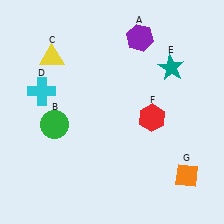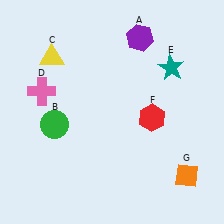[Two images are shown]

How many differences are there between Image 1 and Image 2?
There is 1 difference between the two images.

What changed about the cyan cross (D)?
In Image 1, D is cyan. In Image 2, it changed to pink.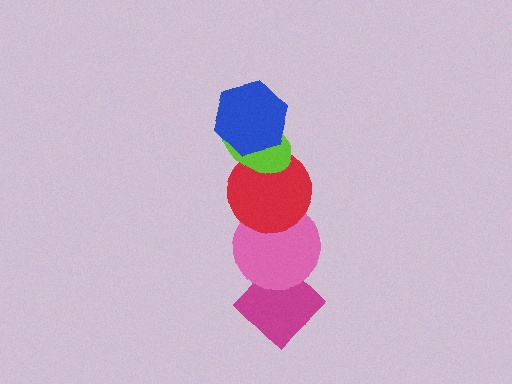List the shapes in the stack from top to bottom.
From top to bottom: the blue hexagon, the lime ellipse, the red circle, the pink circle, the magenta diamond.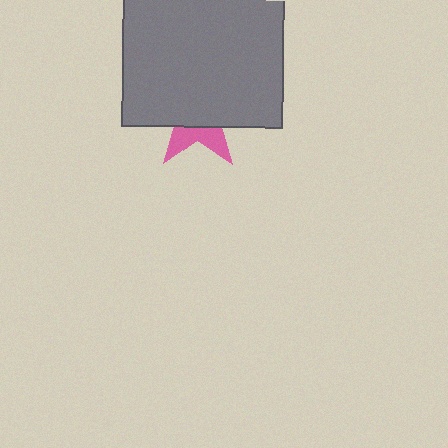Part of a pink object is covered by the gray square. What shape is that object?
It is a star.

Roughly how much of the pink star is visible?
A small part of it is visible (roughly 32%).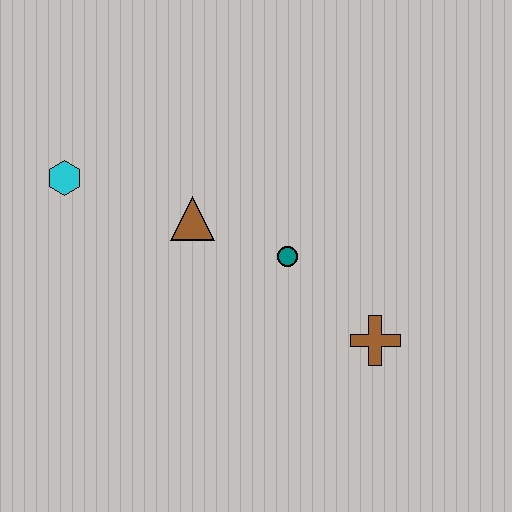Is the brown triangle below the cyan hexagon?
Yes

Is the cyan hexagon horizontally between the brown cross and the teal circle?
No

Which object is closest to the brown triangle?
The teal circle is closest to the brown triangle.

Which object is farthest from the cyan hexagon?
The brown cross is farthest from the cyan hexagon.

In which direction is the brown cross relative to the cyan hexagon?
The brown cross is to the right of the cyan hexagon.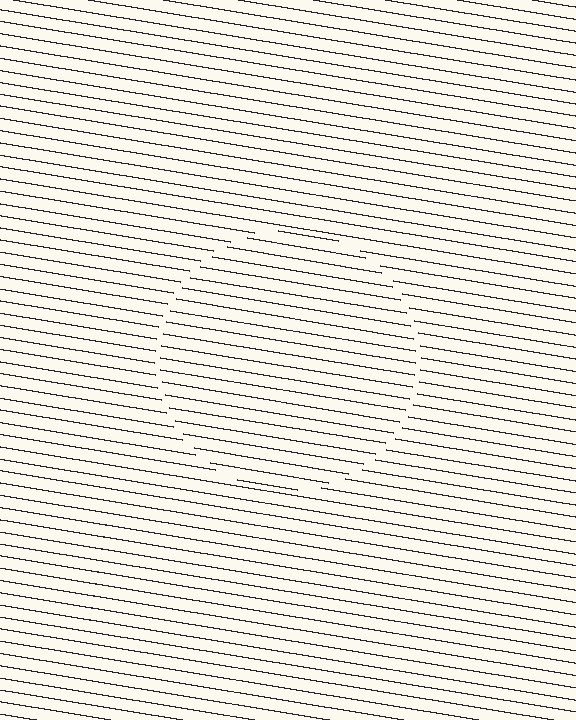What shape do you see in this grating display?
An illusory circle. The interior of the shape contains the same grating, shifted by half a period — the contour is defined by the phase discontinuity where line-ends from the inner and outer gratings abut.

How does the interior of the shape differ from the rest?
The interior of the shape contains the same grating, shifted by half a period — the contour is defined by the phase discontinuity where line-ends from the inner and outer gratings abut.